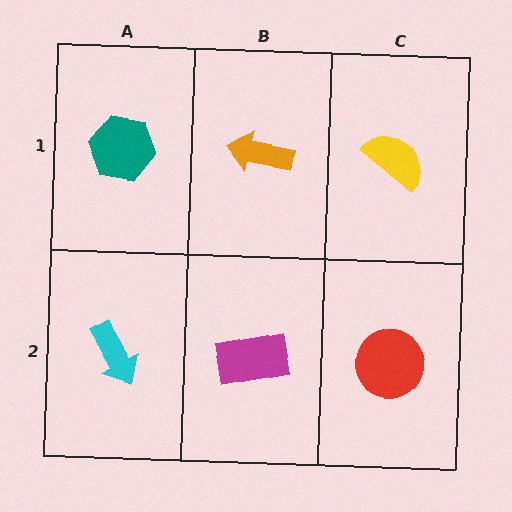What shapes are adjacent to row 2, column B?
An orange arrow (row 1, column B), a cyan arrow (row 2, column A), a red circle (row 2, column C).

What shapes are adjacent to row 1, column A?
A cyan arrow (row 2, column A), an orange arrow (row 1, column B).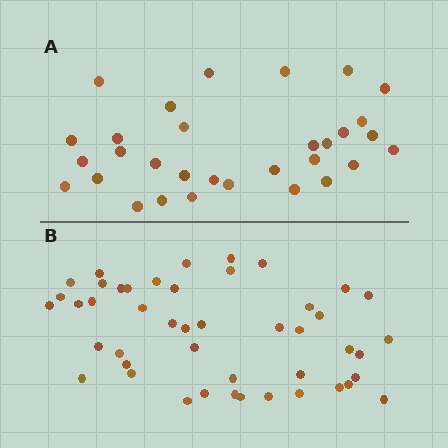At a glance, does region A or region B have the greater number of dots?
Region B (the bottom region) has more dots.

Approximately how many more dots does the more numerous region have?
Region B has approximately 15 more dots than region A.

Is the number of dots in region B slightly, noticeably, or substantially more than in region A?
Region B has substantially more. The ratio is roughly 1.5 to 1.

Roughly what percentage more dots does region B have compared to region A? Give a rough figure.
About 50% more.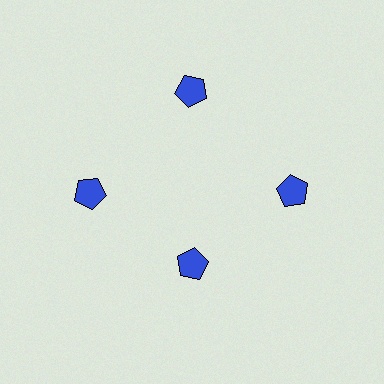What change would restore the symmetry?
The symmetry would be restored by moving it outward, back onto the ring so that all 4 pentagons sit at equal angles and equal distance from the center.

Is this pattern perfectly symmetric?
No. The 4 blue pentagons are arranged in a ring, but one element near the 6 o'clock position is pulled inward toward the center, breaking the 4-fold rotational symmetry.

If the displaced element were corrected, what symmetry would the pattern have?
It would have 4-fold rotational symmetry — the pattern would map onto itself every 90 degrees.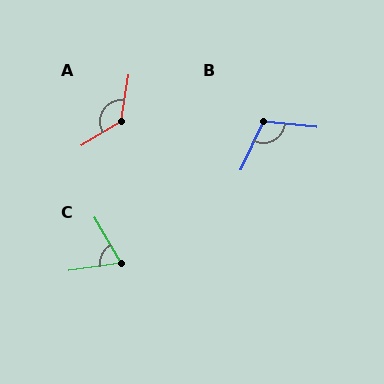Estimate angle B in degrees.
Approximately 109 degrees.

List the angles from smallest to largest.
C (69°), B (109°), A (130°).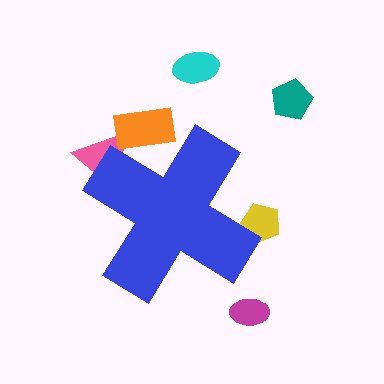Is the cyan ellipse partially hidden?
No, the cyan ellipse is fully visible.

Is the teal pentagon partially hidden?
No, the teal pentagon is fully visible.